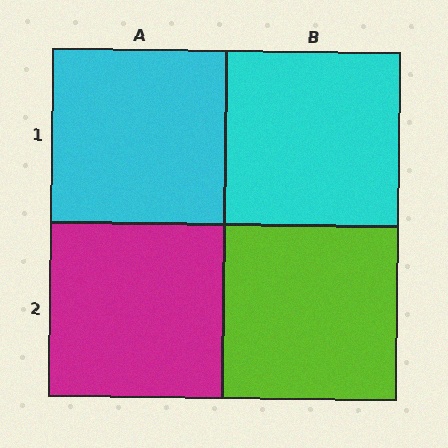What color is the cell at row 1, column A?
Cyan.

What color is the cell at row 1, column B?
Cyan.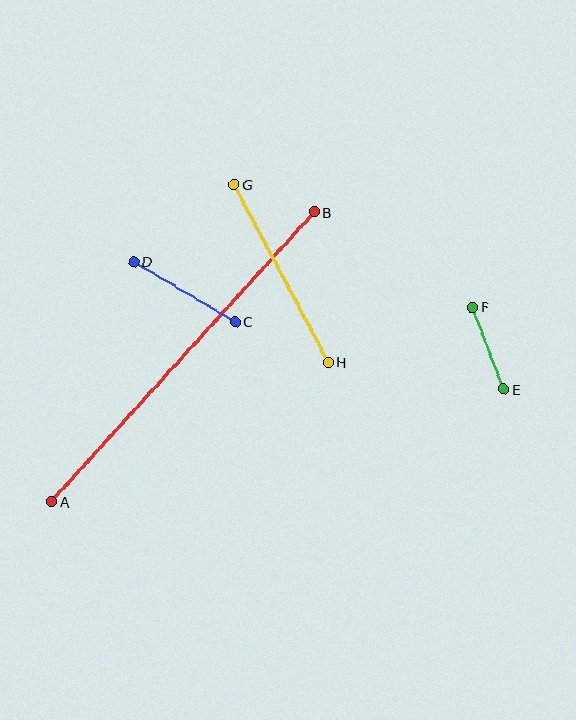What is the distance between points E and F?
The distance is approximately 88 pixels.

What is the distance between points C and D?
The distance is approximately 118 pixels.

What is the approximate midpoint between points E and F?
The midpoint is at approximately (488, 348) pixels.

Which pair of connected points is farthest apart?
Points A and B are farthest apart.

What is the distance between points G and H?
The distance is approximately 201 pixels.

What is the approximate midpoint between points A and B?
The midpoint is at approximately (183, 357) pixels.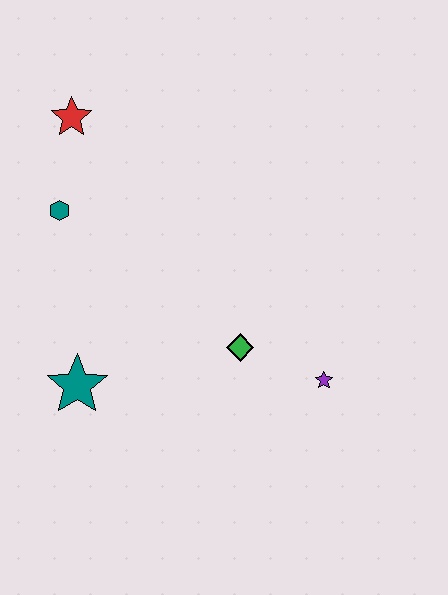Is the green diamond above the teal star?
Yes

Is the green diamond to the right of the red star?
Yes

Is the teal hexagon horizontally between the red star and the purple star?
No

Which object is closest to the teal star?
The green diamond is closest to the teal star.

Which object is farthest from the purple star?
The red star is farthest from the purple star.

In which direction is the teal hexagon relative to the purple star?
The teal hexagon is to the left of the purple star.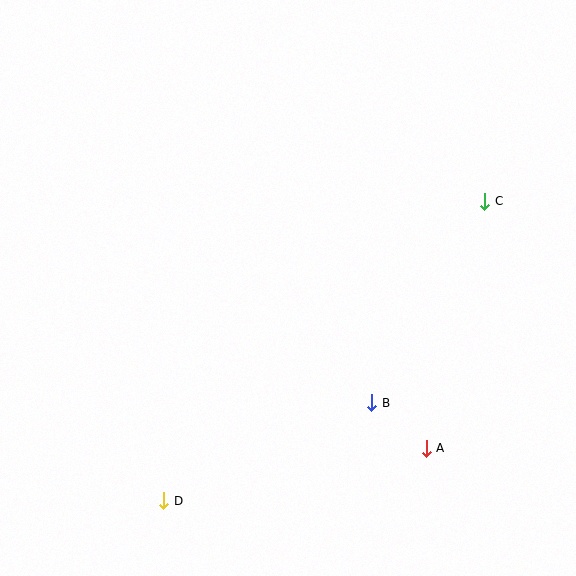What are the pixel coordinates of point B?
Point B is at (372, 403).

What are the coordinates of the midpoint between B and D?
The midpoint between B and D is at (268, 452).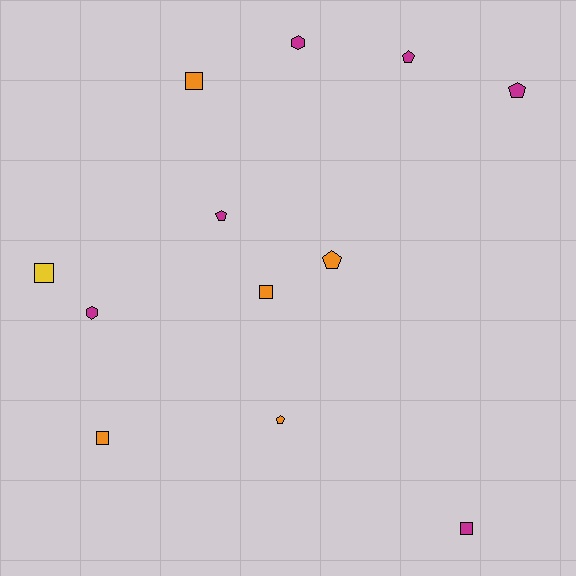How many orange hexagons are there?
There are no orange hexagons.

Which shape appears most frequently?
Pentagon, with 5 objects.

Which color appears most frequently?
Magenta, with 6 objects.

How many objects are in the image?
There are 12 objects.